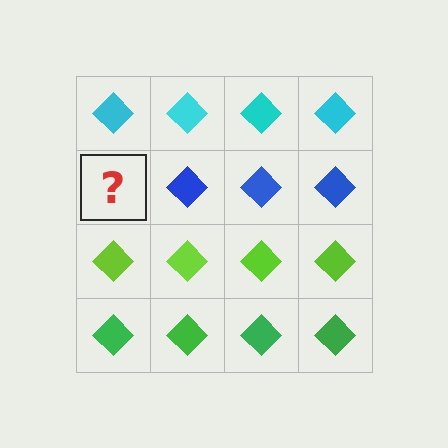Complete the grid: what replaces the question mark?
The question mark should be replaced with a blue diamond.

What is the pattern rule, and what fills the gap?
The rule is that each row has a consistent color. The gap should be filled with a blue diamond.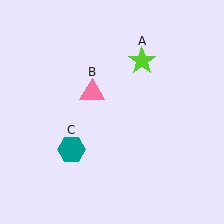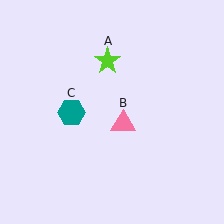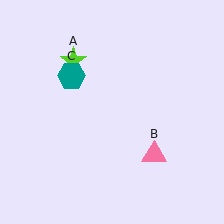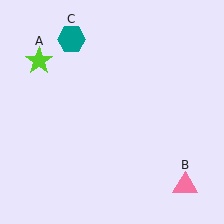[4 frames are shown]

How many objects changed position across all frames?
3 objects changed position: lime star (object A), pink triangle (object B), teal hexagon (object C).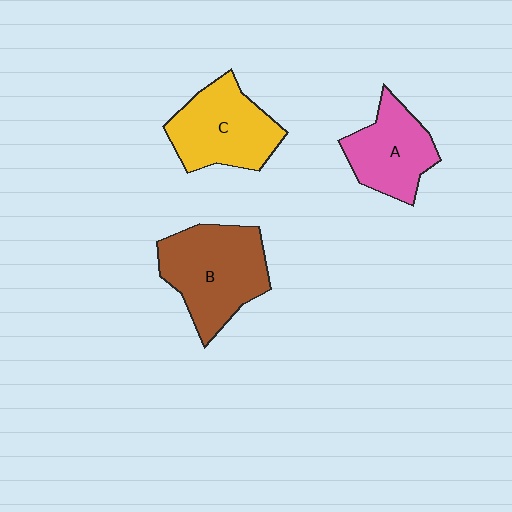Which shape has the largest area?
Shape B (brown).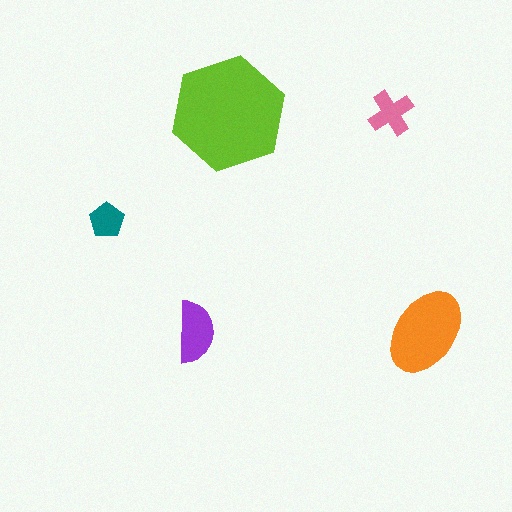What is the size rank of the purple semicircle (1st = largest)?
3rd.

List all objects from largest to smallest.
The lime hexagon, the orange ellipse, the purple semicircle, the pink cross, the teal pentagon.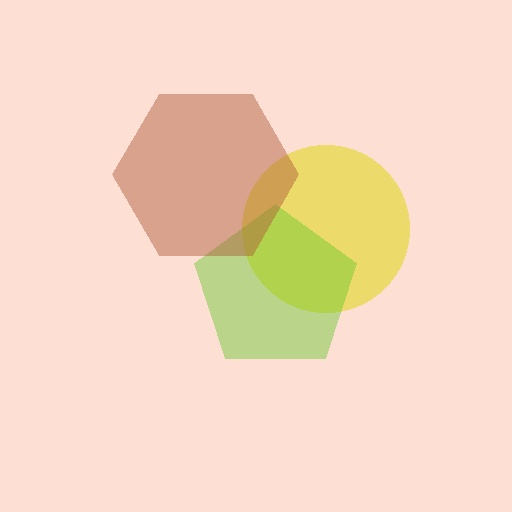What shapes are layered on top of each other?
The layered shapes are: a yellow circle, a lime pentagon, a brown hexagon.